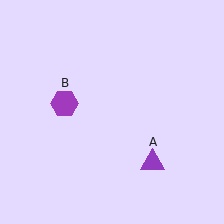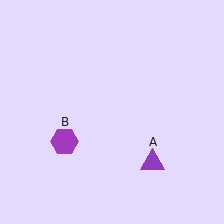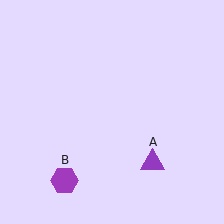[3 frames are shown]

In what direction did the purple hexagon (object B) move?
The purple hexagon (object B) moved down.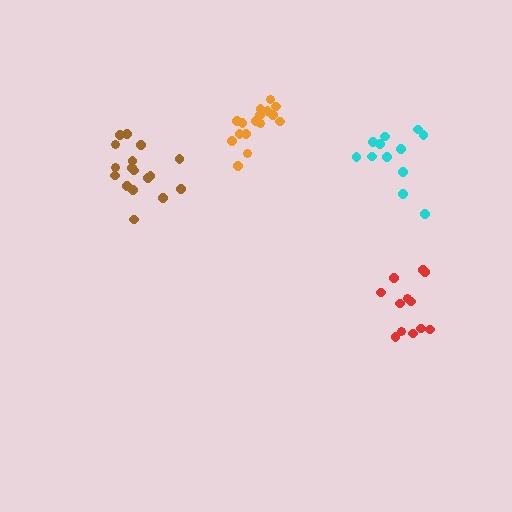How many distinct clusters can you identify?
There are 4 distinct clusters.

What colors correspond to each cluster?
The clusters are colored: brown, orange, cyan, red.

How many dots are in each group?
Group 1: 17 dots, Group 2: 16 dots, Group 3: 13 dots, Group 4: 12 dots (58 total).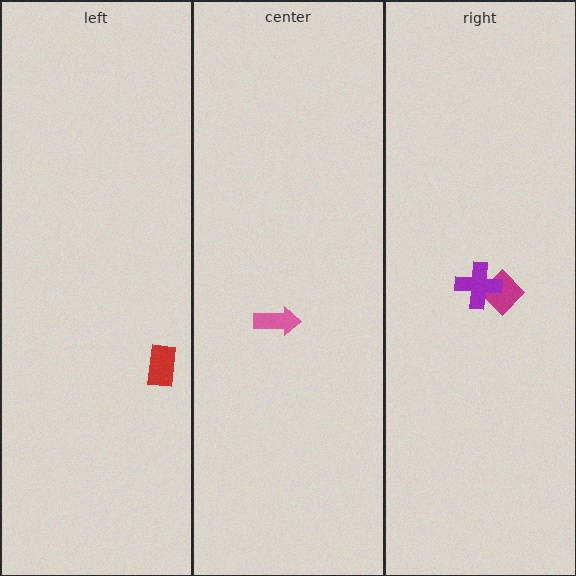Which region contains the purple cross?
The right region.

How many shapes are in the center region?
1.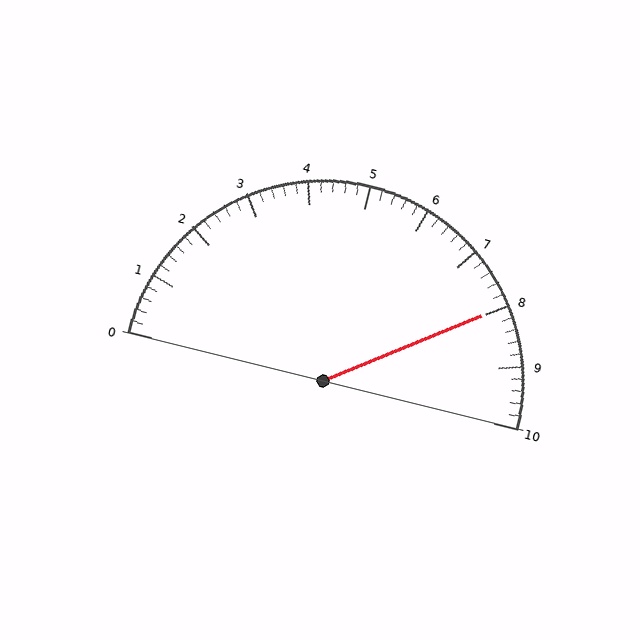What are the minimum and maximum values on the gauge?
The gauge ranges from 0 to 10.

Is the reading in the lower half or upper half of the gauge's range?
The reading is in the upper half of the range (0 to 10).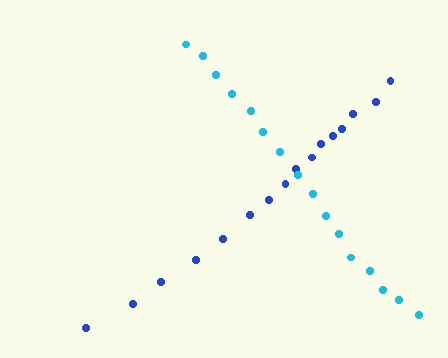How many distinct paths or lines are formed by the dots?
There are 2 distinct paths.